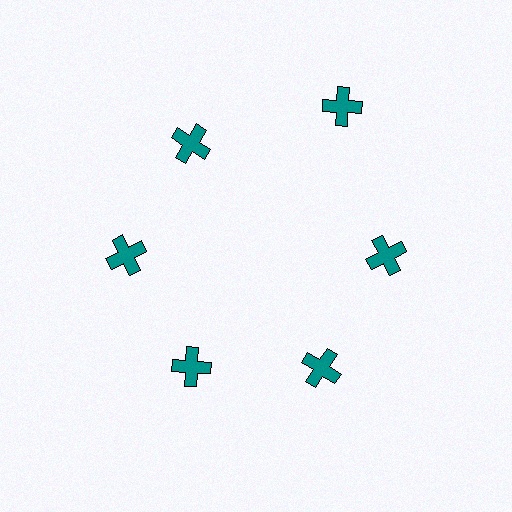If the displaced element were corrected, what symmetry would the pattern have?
It would have 6-fold rotational symmetry — the pattern would map onto itself every 60 degrees.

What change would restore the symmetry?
The symmetry would be restored by moving it inward, back onto the ring so that all 6 crosses sit at equal angles and equal distance from the center.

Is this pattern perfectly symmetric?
No. The 6 teal crosses are arranged in a ring, but one element near the 1 o'clock position is pushed outward from the center, breaking the 6-fold rotational symmetry.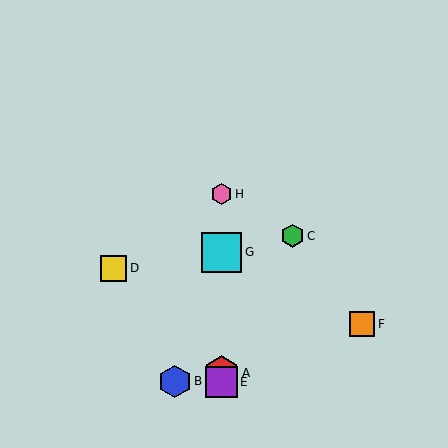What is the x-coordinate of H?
Object H is at x≈222.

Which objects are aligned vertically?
Objects A, E, G, H are aligned vertically.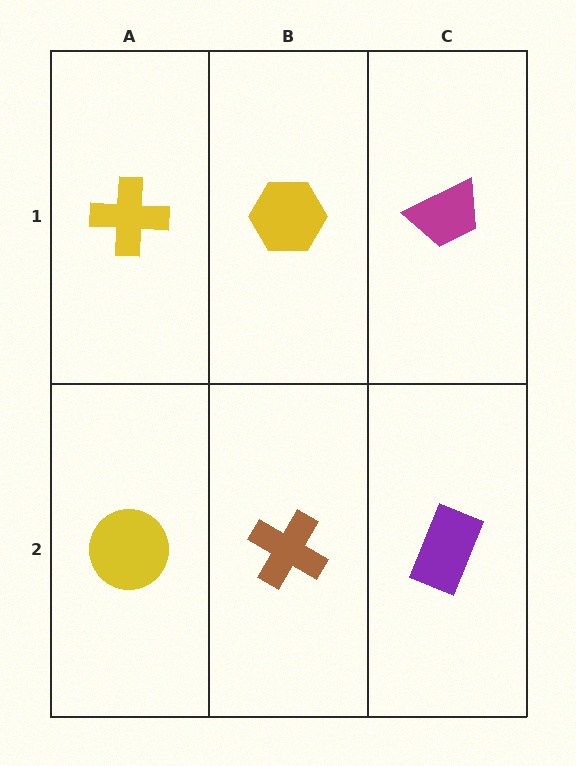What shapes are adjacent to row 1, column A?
A yellow circle (row 2, column A), a yellow hexagon (row 1, column B).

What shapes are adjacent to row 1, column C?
A purple rectangle (row 2, column C), a yellow hexagon (row 1, column B).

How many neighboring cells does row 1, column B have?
3.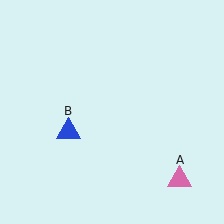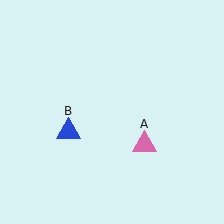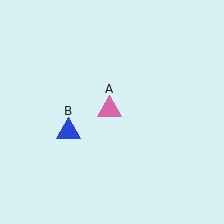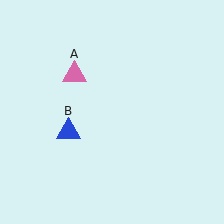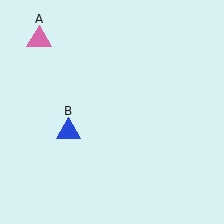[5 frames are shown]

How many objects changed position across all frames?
1 object changed position: pink triangle (object A).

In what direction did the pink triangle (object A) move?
The pink triangle (object A) moved up and to the left.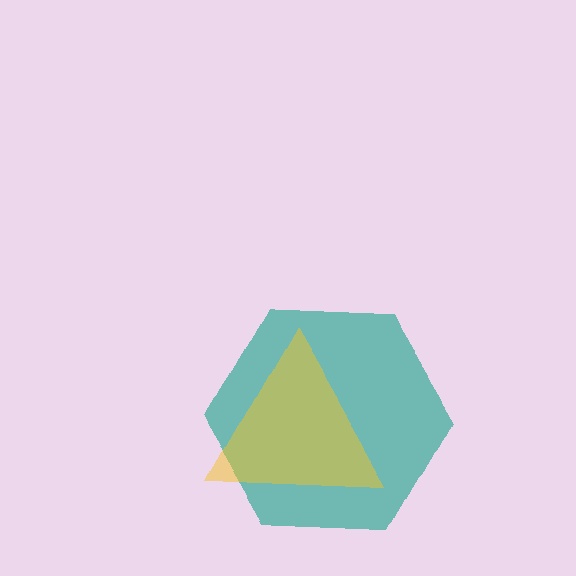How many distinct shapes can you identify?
There are 2 distinct shapes: a teal hexagon, a yellow triangle.